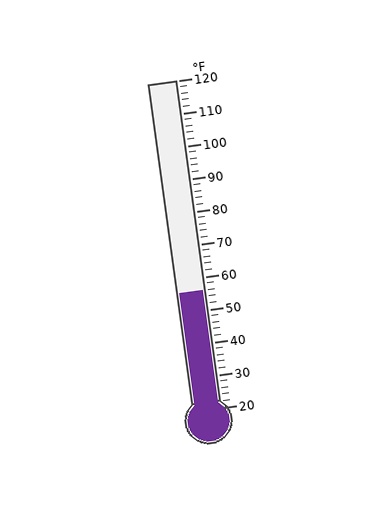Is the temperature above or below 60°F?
The temperature is below 60°F.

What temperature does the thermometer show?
The thermometer shows approximately 56°F.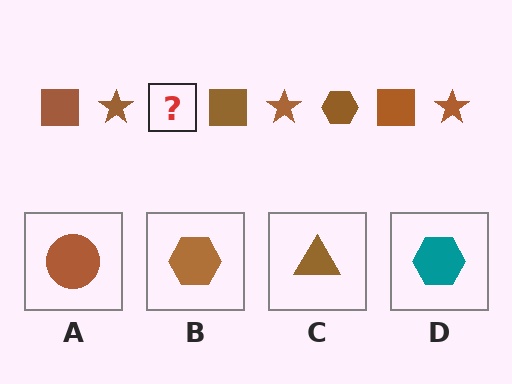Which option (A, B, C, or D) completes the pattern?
B.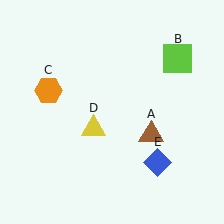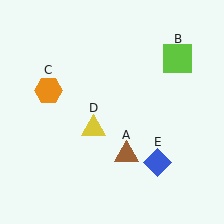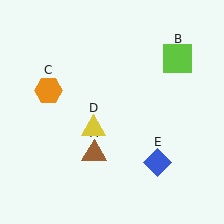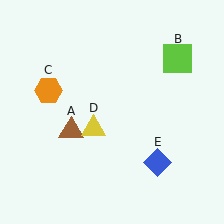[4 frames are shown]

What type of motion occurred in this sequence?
The brown triangle (object A) rotated clockwise around the center of the scene.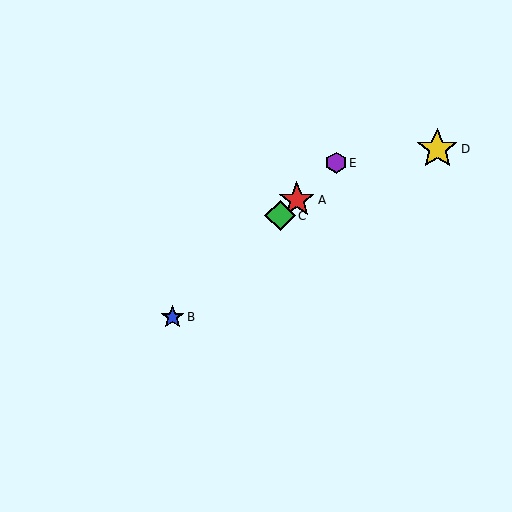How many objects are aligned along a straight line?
4 objects (A, B, C, E) are aligned along a straight line.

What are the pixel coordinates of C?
Object C is at (280, 216).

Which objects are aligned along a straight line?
Objects A, B, C, E are aligned along a straight line.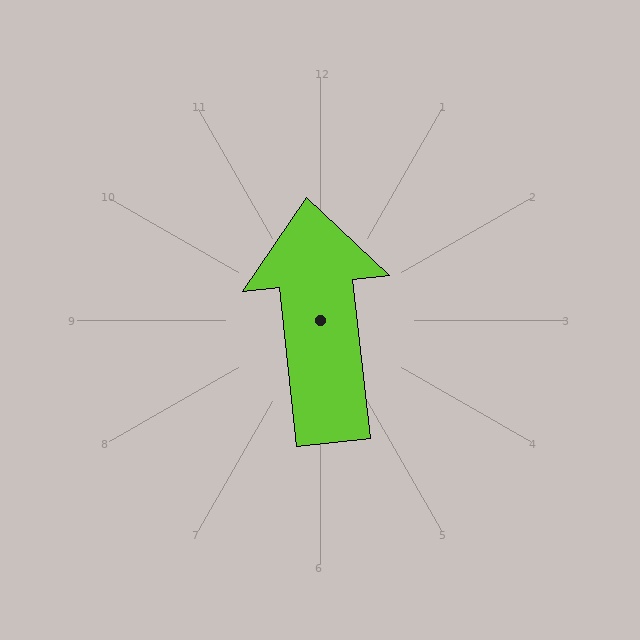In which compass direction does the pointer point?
North.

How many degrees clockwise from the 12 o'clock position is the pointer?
Approximately 354 degrees.